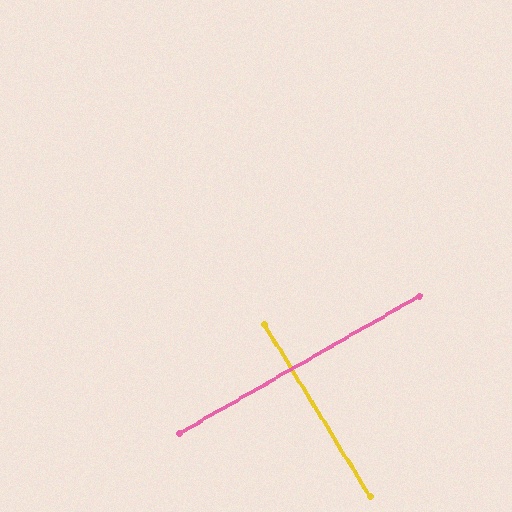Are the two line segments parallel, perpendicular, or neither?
Perpendicular — they meet at approximately 88°.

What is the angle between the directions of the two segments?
Approximately 88 degrees.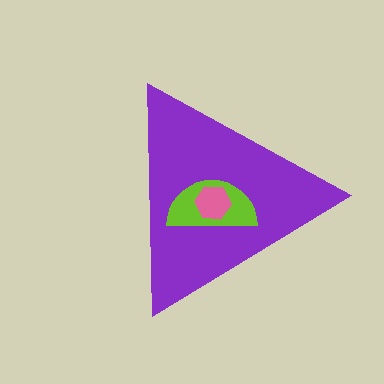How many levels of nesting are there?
3.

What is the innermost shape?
The pink hexagon.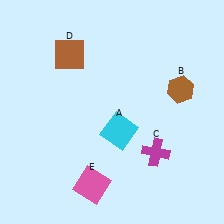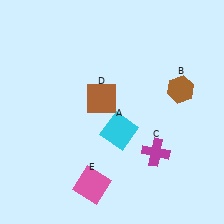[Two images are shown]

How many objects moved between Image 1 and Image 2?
1 object moved between the two images.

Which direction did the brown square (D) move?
The brown square (D) moved down.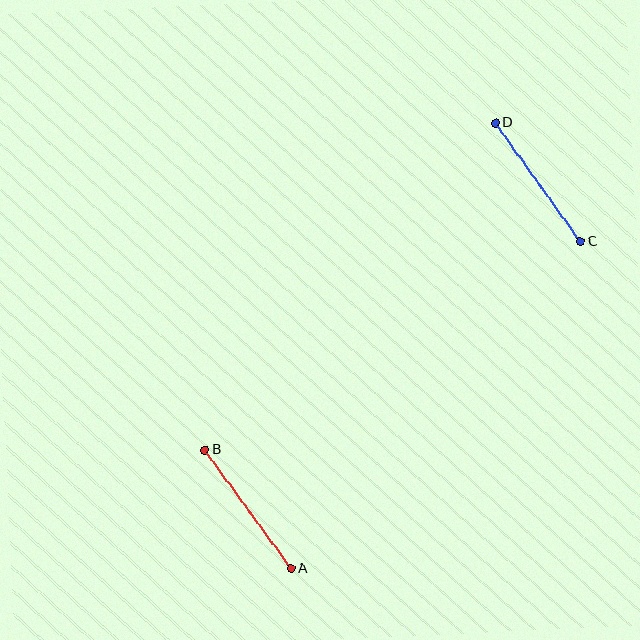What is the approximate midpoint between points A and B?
The midpoint is at approximately (248, 509) pixels.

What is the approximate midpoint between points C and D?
The midpoint is at approximately (538, 182) pixels.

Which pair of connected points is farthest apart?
Points A and B are farthest apart.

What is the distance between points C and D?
The distance is approximately 146 pixels.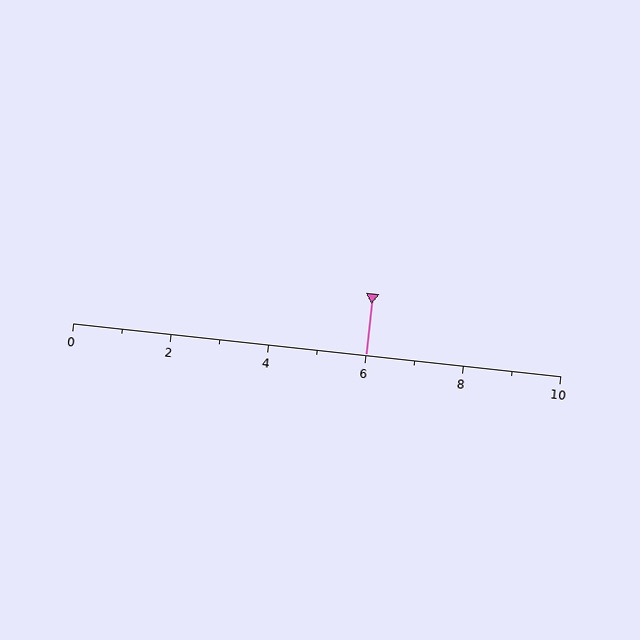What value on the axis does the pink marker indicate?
The marker indicates approximately 6.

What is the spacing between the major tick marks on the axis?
The major ticks are spaced 2 apart.